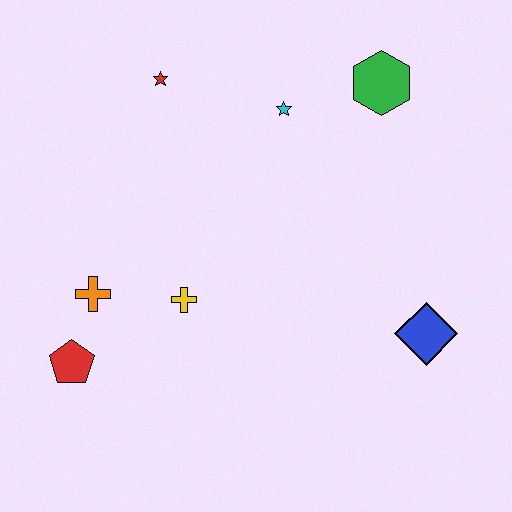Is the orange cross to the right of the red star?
No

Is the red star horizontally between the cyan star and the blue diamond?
No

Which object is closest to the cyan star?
The green hexagon is closest to the cyan star.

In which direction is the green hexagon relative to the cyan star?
The green hexagon is to the right of the cyan star.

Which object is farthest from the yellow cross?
The green hexagon is farthest from the yellow cross.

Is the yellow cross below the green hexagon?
Yes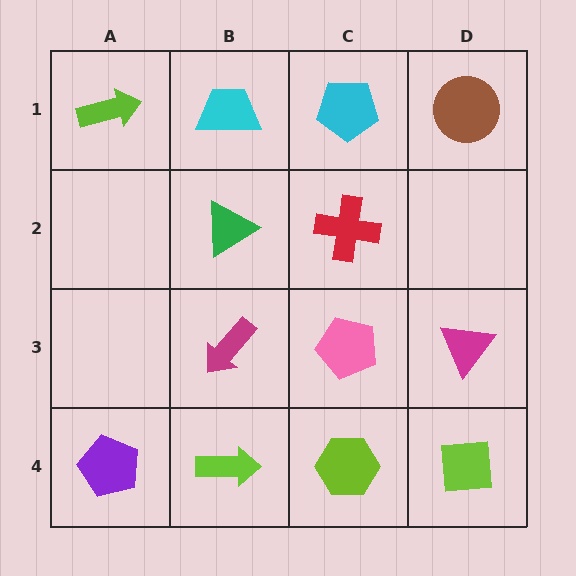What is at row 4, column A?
A purple pentagon.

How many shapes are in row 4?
4 shapes.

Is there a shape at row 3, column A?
No, that cell is empty.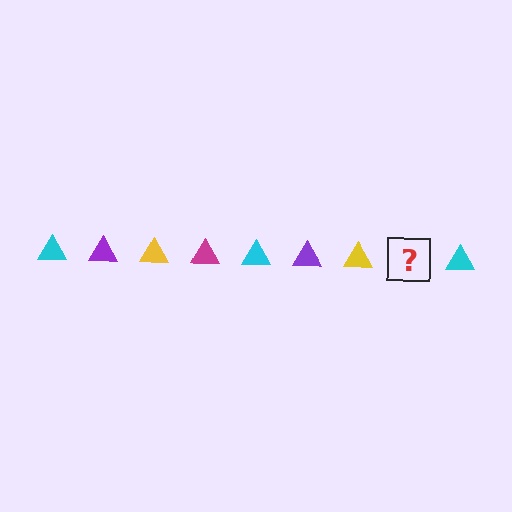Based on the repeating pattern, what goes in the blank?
The blank should be a magenta triangle.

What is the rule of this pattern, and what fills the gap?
The rule is that the pattern cycles through cyan, purple, yellow, magenta triangles. The gap should be filled with a magenta triangle.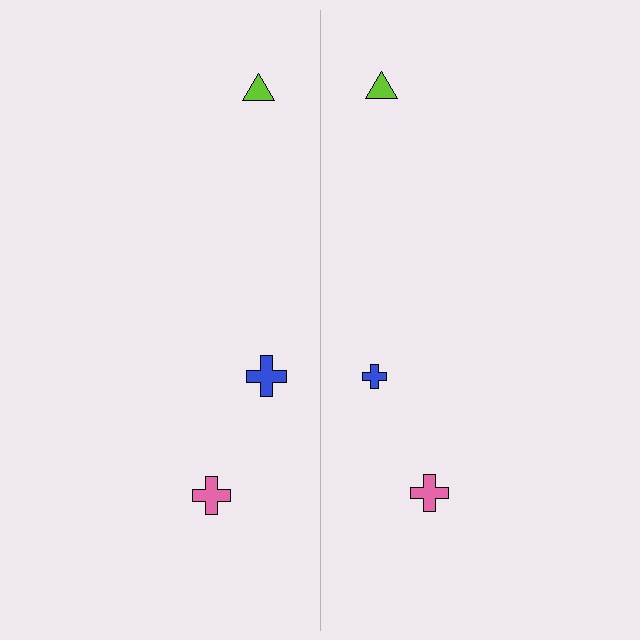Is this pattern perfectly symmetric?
No, the pattern is not perfectly symmetric. The blue cross on the right side has a different size than its mirror counterpart.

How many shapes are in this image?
There are 6 shapes in this image.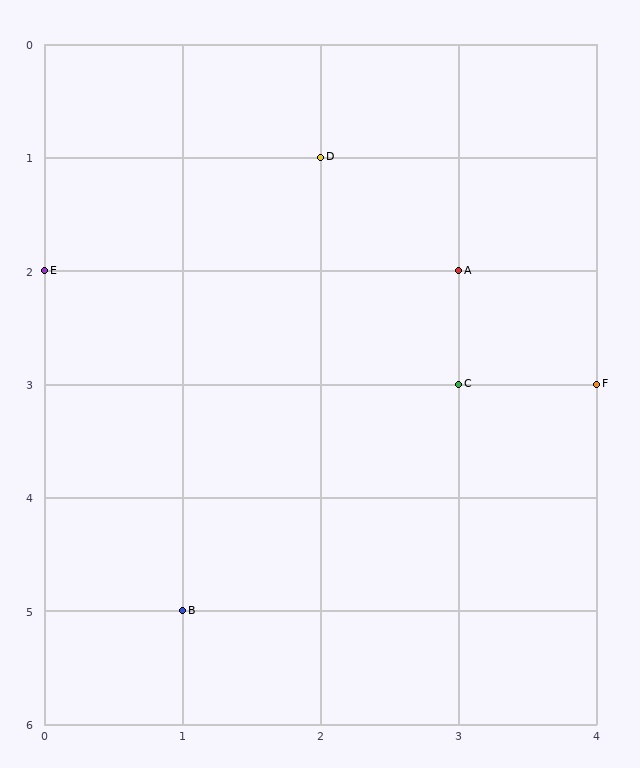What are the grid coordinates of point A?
Point A is at grid coordinates (3, 2).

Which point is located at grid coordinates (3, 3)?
Point C is at (3, 3).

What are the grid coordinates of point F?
Point F is at grid coordinates (4, 3).